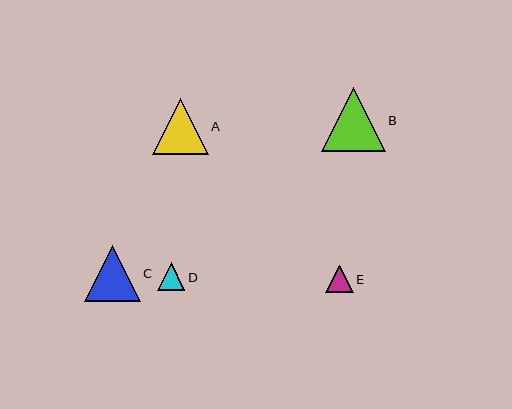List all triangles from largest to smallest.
From largest to smallest: B, A, C, D, E.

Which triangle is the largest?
Triangle B is the largest with a size of approximately 64 pixels.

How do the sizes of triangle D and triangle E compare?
Triangle D and triangle E are approximately the same size.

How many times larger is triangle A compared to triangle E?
Triangle A is approximately 2.1 times the size of triangle E.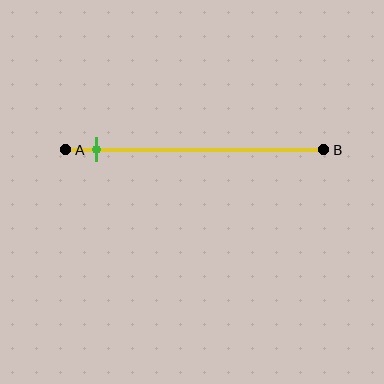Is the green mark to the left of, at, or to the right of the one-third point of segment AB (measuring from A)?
The green mark is to the left of the one-third point of segment AB.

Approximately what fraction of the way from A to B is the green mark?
The green mark is approximately 10% of the way from A to B.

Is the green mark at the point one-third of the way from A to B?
No, the mark is at about 10% from A, not at the 33% one-third point.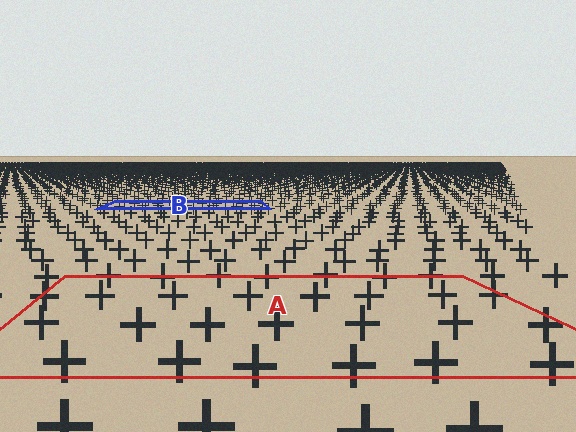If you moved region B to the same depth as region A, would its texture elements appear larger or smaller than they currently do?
They would appear larger. At a closer depth, the same texture elements are projected at a bigger on-screen size.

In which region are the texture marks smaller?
The texture marks are smaller in region B, because it is farther away.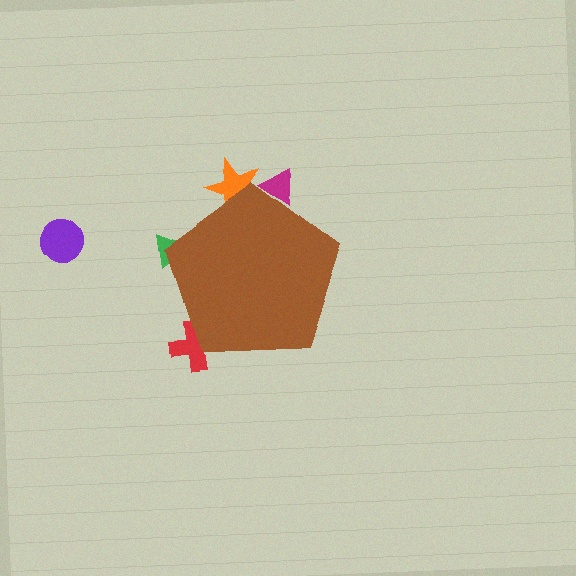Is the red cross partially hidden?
Yes, the red cross is partially hidden behind the brown pentagon.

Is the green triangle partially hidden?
Yes, the green triangle is partially hidden behind the brown pentagon.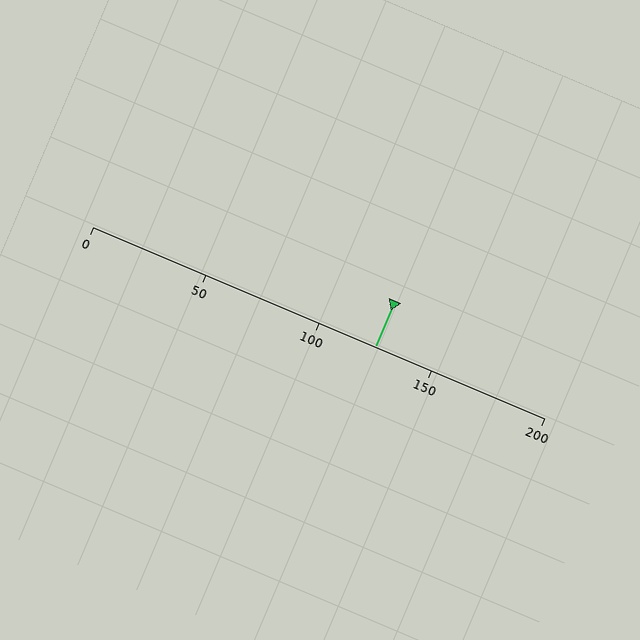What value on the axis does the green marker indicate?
The marker indicates approximately 125.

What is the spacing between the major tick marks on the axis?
The major ticks are spaced 50 apart.